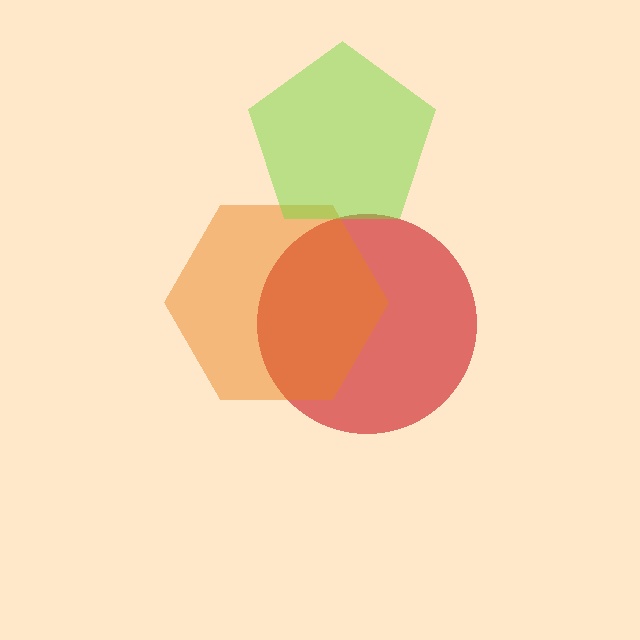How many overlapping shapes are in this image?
There are 3 overlapping shapes in the image.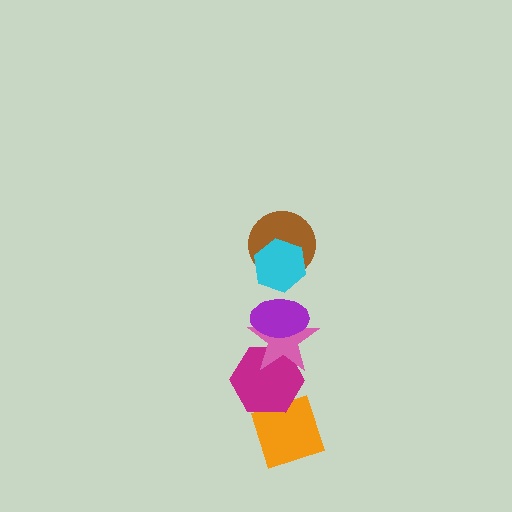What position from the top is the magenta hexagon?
The magenta hexagon is 5th from the top.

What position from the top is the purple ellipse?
The purple ellipse is 3rd from the top.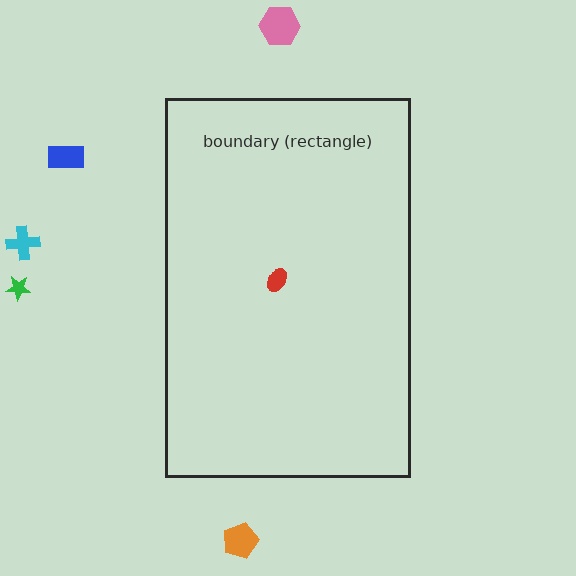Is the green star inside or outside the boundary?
Outside.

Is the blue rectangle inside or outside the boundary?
Outside.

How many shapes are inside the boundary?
1 inside, 5 outside.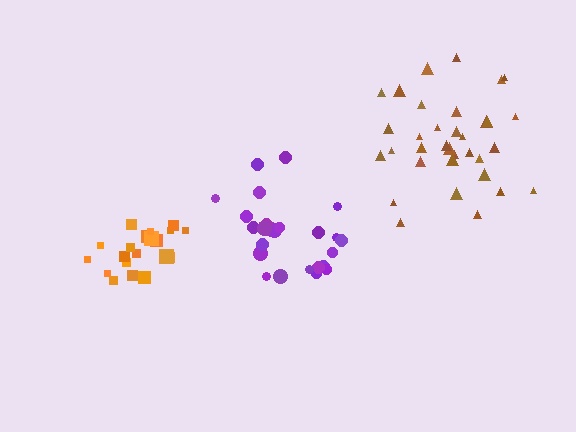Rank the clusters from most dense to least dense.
orange, purple, brown.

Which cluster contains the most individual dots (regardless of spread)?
Brown (34).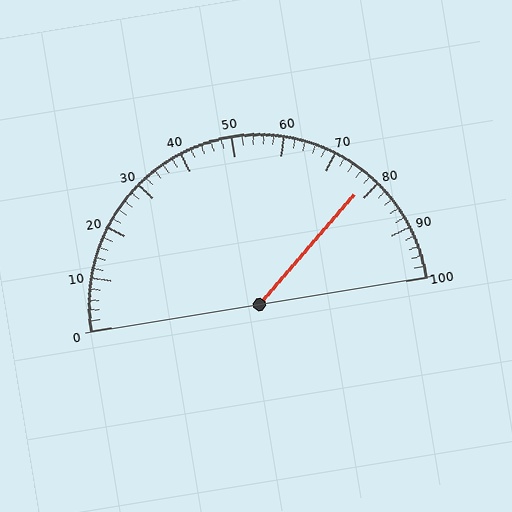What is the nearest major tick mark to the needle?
The nearest major tick mark is 80.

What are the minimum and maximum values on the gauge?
The gauge ranges from 0 to 100.